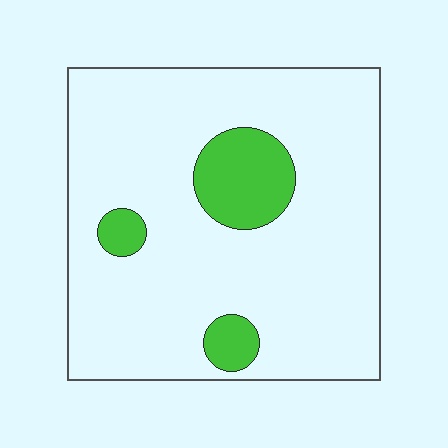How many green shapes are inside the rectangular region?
3.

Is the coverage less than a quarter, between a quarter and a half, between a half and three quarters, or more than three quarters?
Less than a quarter.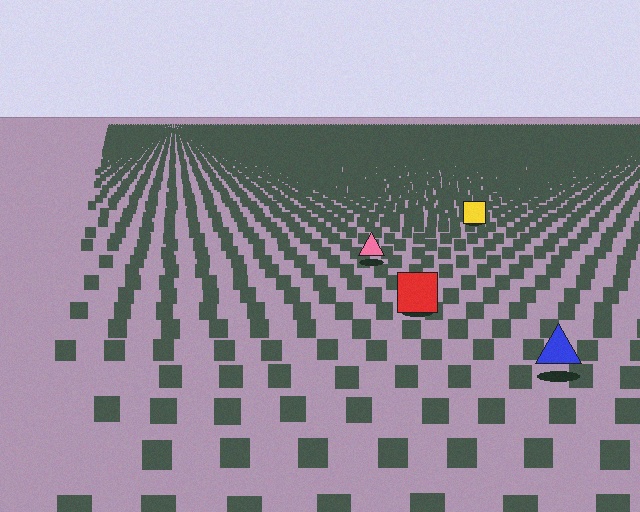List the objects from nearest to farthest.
From nearest to farthest: the blue triangle, the red square, the pink triangle, the yellow square.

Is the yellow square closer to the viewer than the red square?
No. The red square is closer — you can tell from the texture gradient: the ground texture is coarser near it.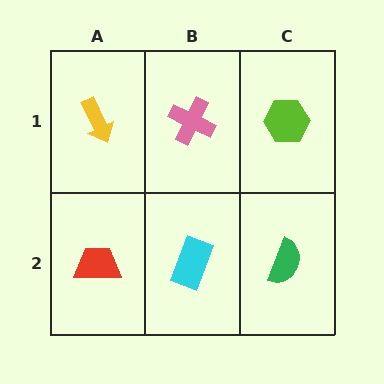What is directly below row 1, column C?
A green semicircle.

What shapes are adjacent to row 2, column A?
A yellow arrow (row 1, column A), a cyan rectangle (row 2, column B).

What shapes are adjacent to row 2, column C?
A lime hexagon (row 1, column C), a cyan rectangle (row 2, column B).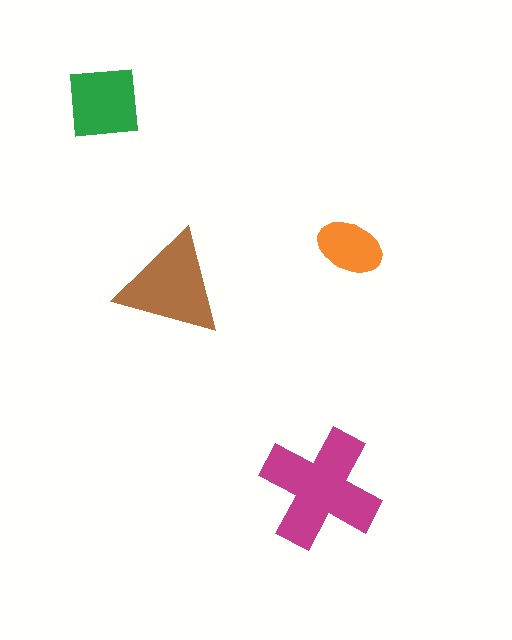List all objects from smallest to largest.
The orange ellipse, the green square, the brown triangle, the magenta cross.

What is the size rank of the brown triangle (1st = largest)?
2nd.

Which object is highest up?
The green square is topmost.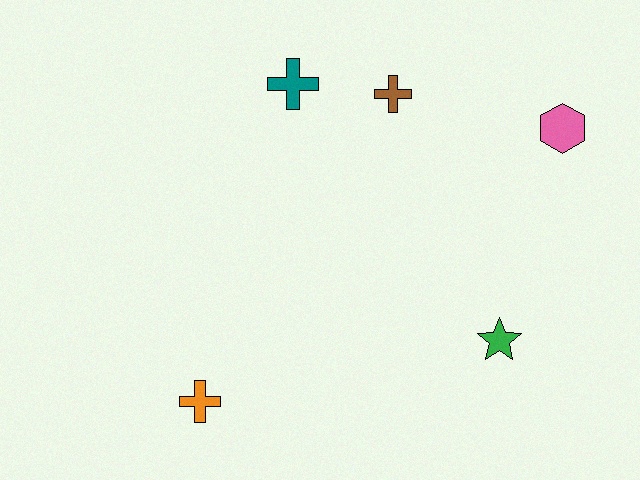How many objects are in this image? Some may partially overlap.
There are 5 objects.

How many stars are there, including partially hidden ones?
There is 1 star.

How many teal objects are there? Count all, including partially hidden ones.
There is 1 teal object.